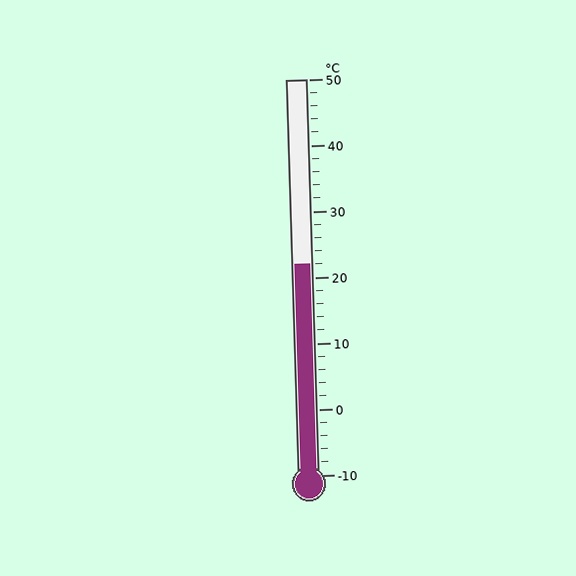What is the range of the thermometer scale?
The thermometer scale ranges from -10°C to 50°C.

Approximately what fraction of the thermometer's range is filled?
The thermometer is filled to approximately 55% of its range.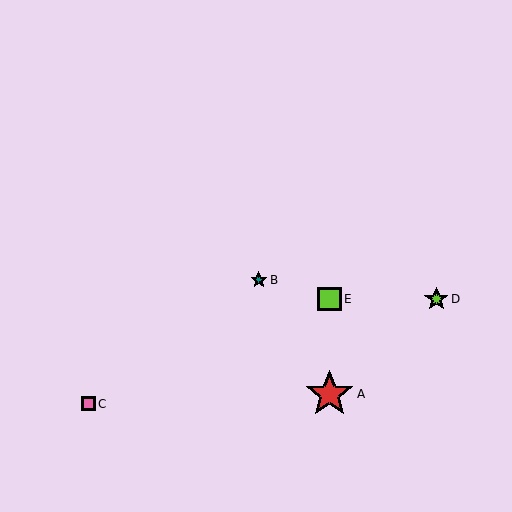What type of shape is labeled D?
Shape D is a lime star.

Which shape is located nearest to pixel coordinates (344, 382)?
The red star (labeled A) at (330, 394) is nearest to that location.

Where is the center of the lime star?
The center of the lime star is at (436, 299).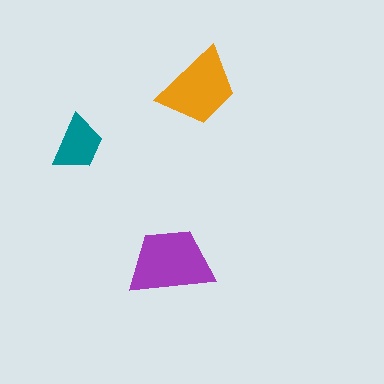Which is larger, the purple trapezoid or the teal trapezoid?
The purple one.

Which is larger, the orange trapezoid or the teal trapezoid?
The orange one.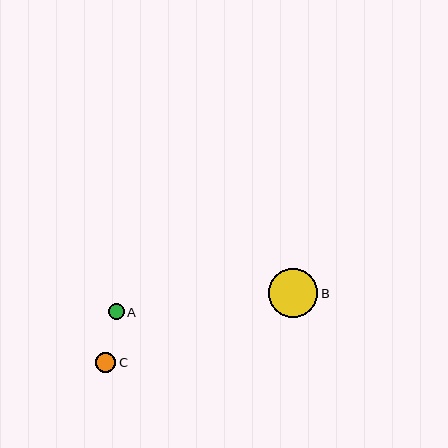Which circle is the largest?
Circle B is the largest with a size of approximately 49 pixels.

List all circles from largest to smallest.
From largest to smallest: B, C, A.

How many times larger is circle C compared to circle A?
Circle C is approximately 1.3 times the size of circle A.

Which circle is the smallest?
Circle A is the smallest with a size of approximately 16 pixels.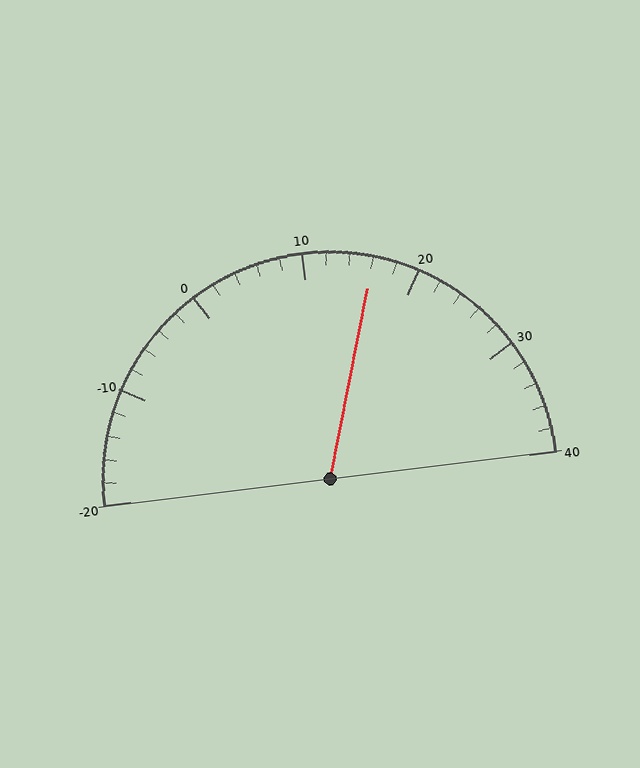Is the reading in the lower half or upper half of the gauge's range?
The reading is in the upper half of the range (-20 to 40).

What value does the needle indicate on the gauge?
The needle indicates approximately 16.